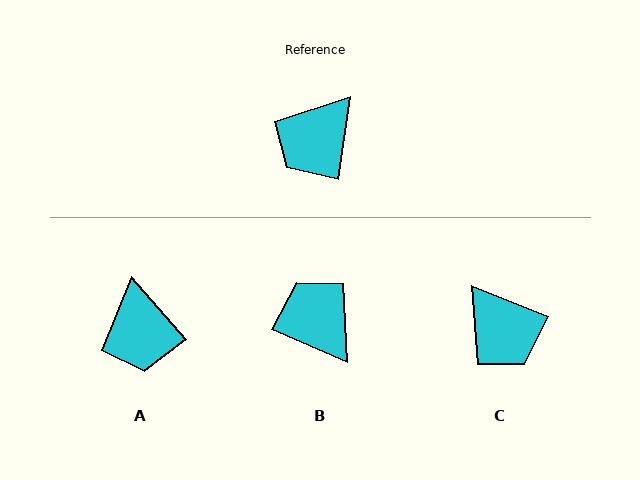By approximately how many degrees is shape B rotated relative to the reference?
Approximately 105 degrees clockwise.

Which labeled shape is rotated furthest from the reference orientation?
B, about 105 degrees away.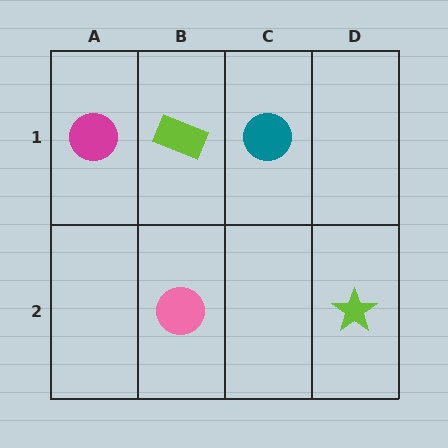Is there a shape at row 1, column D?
No, that cell is empty.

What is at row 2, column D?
A lime star.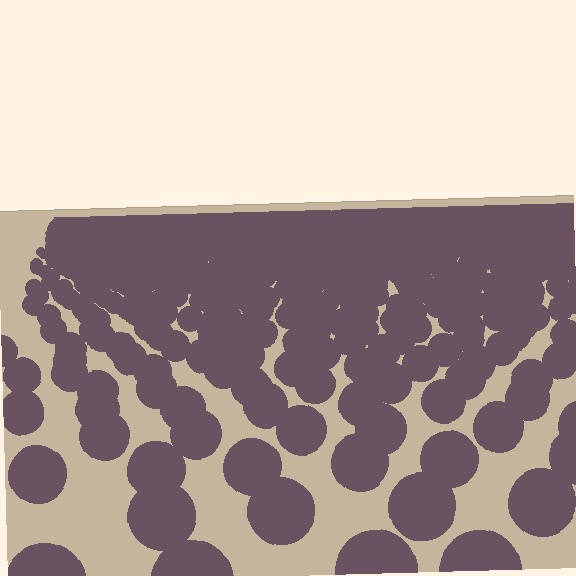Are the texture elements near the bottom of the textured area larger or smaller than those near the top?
Larger. Near the bottom, elements are closer to the viewer and appear at a bigger on-screen size.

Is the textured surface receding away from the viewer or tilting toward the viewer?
The surface is receding away from the viewer. Texture elements get smaller and denser toward the top.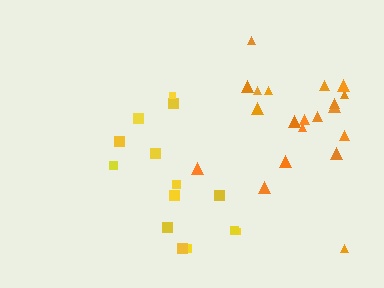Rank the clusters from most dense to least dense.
orange, yellow.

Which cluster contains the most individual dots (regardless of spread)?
Orange (20).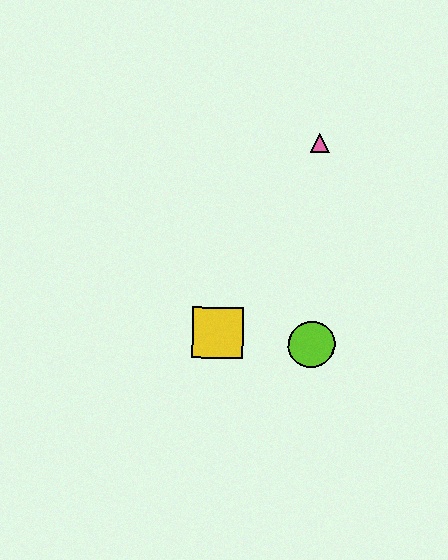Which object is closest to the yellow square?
The lime circle is closest to the yellow square.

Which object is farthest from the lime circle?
The pink triangle is farthest from the lime circle.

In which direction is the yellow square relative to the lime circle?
The yellow square is to the left of the lime circle.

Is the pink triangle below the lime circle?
No